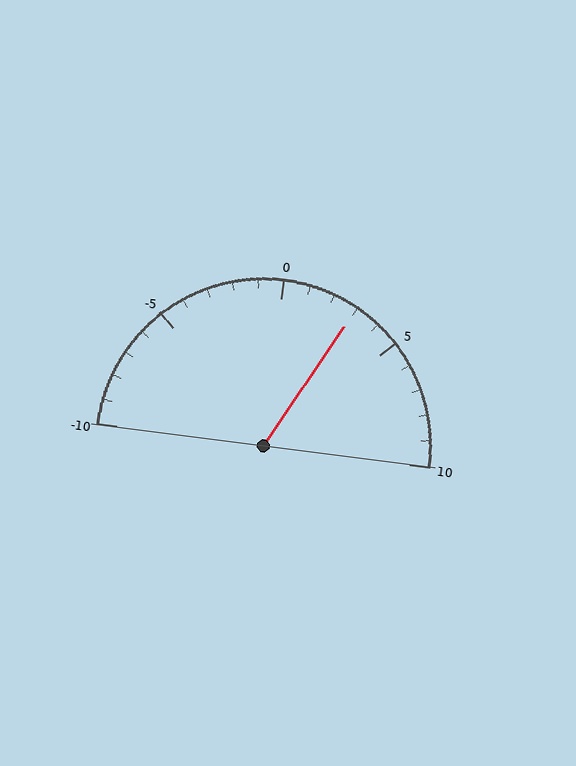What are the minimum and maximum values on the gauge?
The gauge ranges from -10 to 10.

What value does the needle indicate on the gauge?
The needle indicates approximately 3.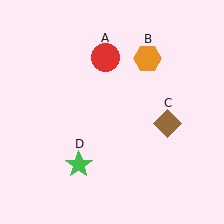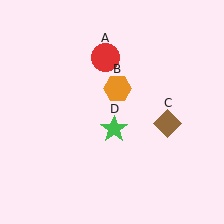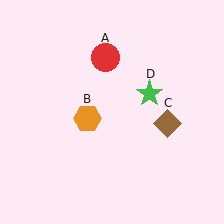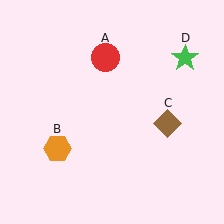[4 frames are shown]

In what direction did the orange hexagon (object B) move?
The orange hexagon (object B) moved down and to the left.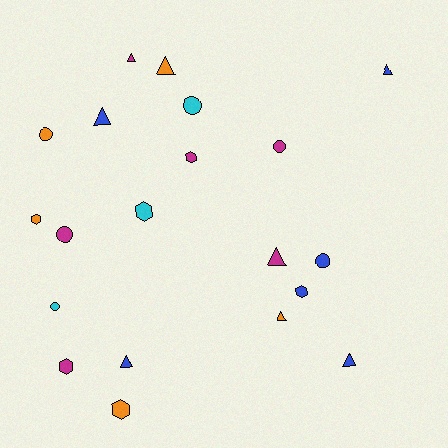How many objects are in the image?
There are 20 objects.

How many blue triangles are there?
There are 4 blue triangles.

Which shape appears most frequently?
Triangle, with 8 objects.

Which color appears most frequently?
Magenta, with 6 objects.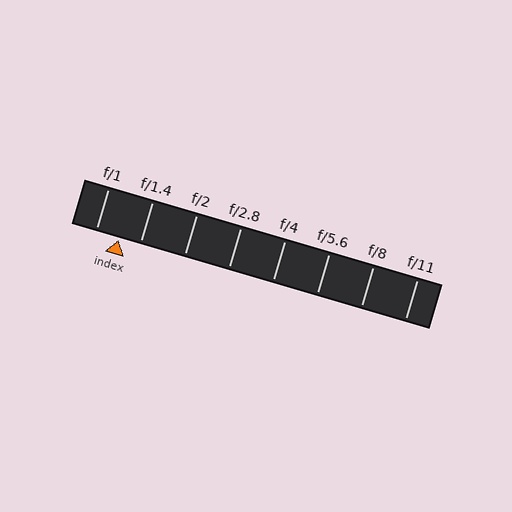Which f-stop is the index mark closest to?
The index mark is closest to f/1.4.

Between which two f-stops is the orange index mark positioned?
The index mark is between f/1 and f/1.4.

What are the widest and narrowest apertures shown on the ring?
The widest aperture shown is f/1 and the narrowest is f/11.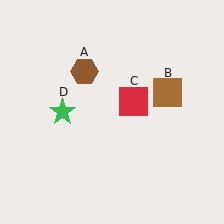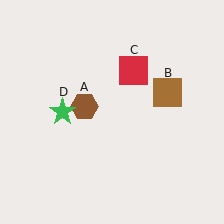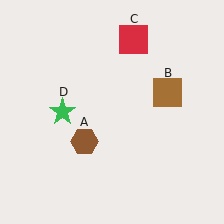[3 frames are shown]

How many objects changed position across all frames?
2 objects changed position: brown hexagon (object A), red square (object C).